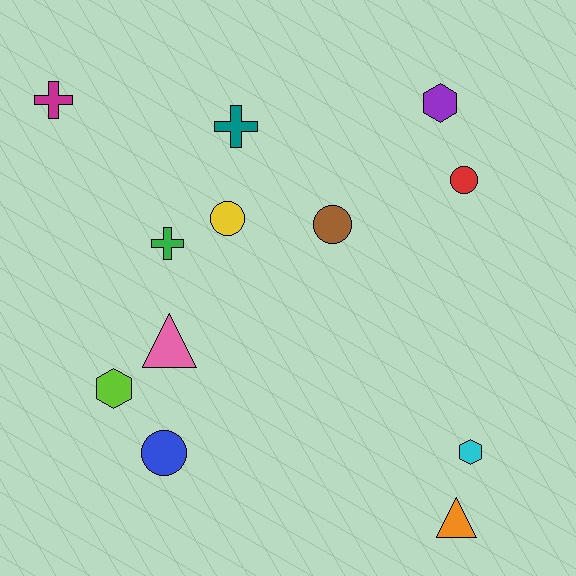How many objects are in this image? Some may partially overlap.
There are 12 objects.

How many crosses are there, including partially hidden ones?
There are 3 crosses.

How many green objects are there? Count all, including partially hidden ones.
There is 1 green object.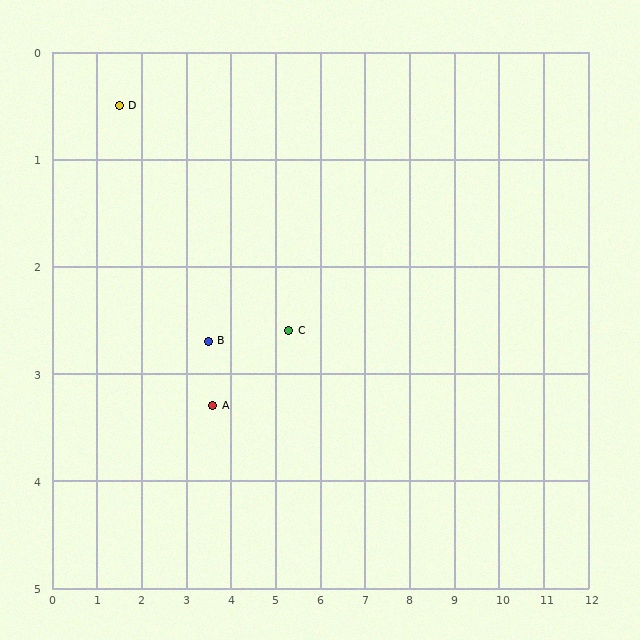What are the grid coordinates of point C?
Point C is at approximately (5.3, 2.6).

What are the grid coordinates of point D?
Point D is at approximately (1.5, 0.5).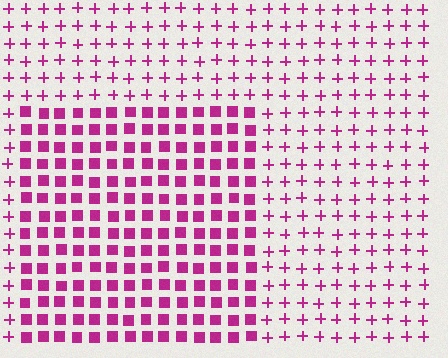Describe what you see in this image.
The image is filled with small magenta elements arranged in a uniform grid. A rectangle-shaped region contains squares, while the surrounding area contains plus signs. The boundary is defined purely by the change in element shape.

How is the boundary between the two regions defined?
The boundary is defined by a change in element shape: squares inside vs. plus signs outside. All elements share the same color and spacing.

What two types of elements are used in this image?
The image uses squares inside the rectangle region and plus signs outside it.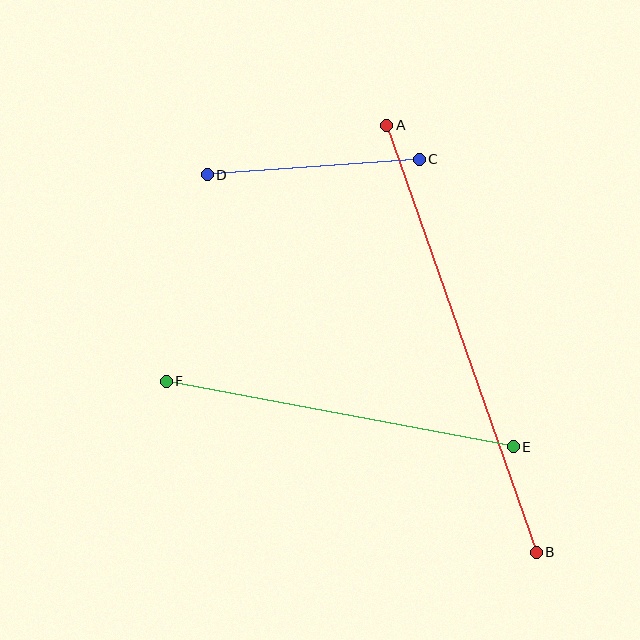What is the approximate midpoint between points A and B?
The midpoint is at approximately (461, 339) pixels.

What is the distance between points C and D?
The distance is approximately 213 pixels.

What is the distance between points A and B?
The distance is approximately 452 pixels.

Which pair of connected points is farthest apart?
Points A and B are farthest apart.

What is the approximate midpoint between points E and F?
The midpoint is at approximately (340, 414) pixels.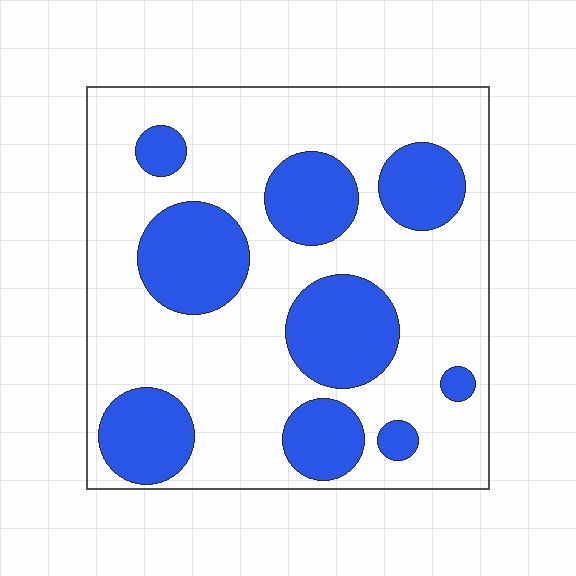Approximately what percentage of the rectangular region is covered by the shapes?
Approximately 30%.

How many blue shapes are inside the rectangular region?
9.